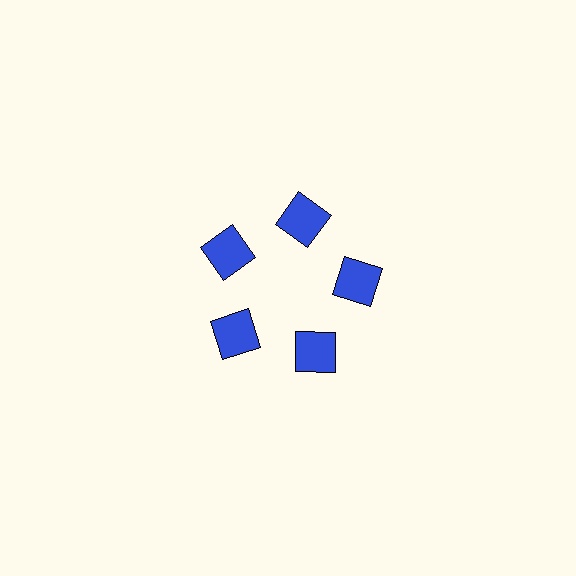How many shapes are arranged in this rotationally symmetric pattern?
There are 5 shapes, arranged in 5 groups of 1.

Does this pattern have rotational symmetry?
Yes, this pattern has 5-fold rotational symmetry. It looks the same after rotating 72 degrees around the center.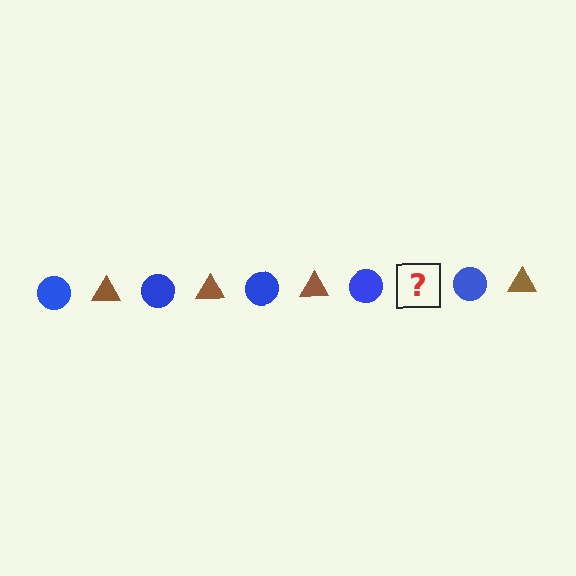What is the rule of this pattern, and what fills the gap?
The rule is that the pattern alternates between blue circle and brown triangle. The gap should be filled with a brown triangle.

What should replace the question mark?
The question mark should be replaced with a brown triangle.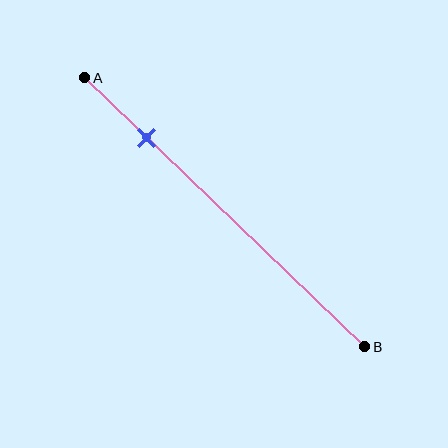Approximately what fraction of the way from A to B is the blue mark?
The blue mark is approximately 20% of the way from A to B.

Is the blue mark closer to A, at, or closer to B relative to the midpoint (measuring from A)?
The blue mark is closer to point A than the midpoint of segment AB.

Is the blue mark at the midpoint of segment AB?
No, the mark is at about 20% from A, not at the 50% midpoint.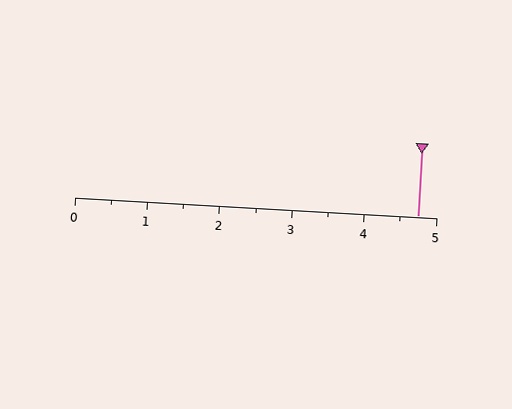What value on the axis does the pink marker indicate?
The marker indicates approximately 4.8.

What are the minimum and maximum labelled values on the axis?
The axis runs from 0 to 5.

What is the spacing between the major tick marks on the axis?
The major ticks are spaced 1 apart.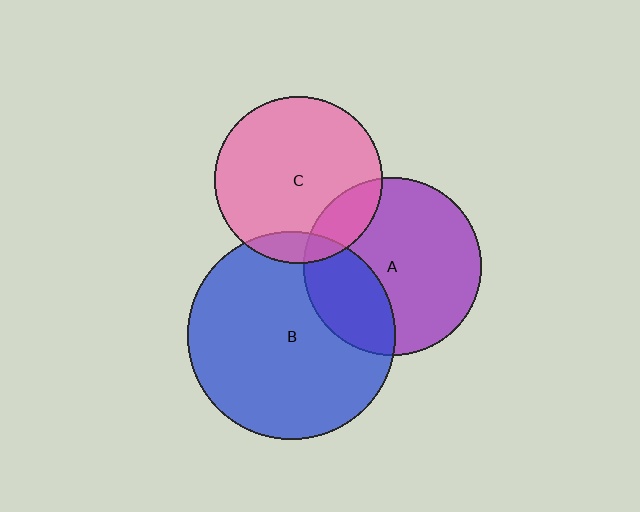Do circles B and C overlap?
Yes.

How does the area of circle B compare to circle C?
Approximately 1.5 times.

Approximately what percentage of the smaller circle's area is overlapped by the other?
Approximately 10%.